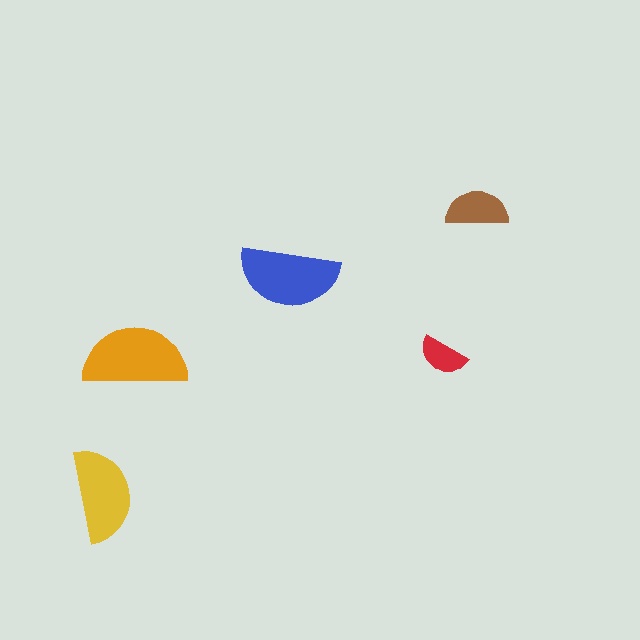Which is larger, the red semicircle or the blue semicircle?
The blue one.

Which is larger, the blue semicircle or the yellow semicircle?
The blue one.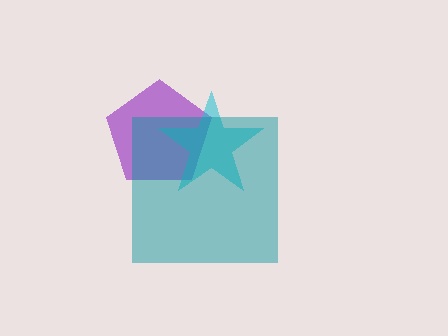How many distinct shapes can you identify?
There are 3 distinct shapes: a purple pentagon, a cyan star, a teal square.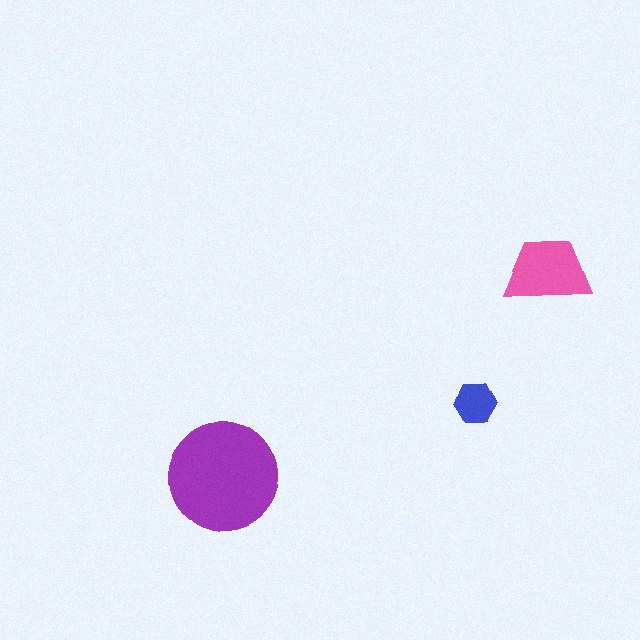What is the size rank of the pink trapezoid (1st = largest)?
2nd.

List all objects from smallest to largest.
The blue hexagon, the pink trapezoid, the purple circle.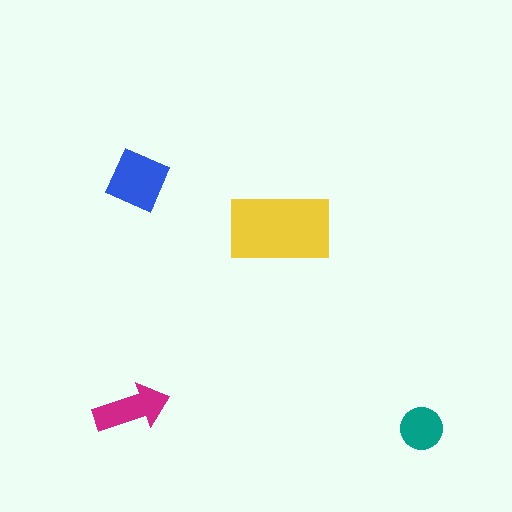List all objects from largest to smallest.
The yellow rectangle, the blue square, the magenta arrow, the teal circle.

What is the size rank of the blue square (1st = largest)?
2nd.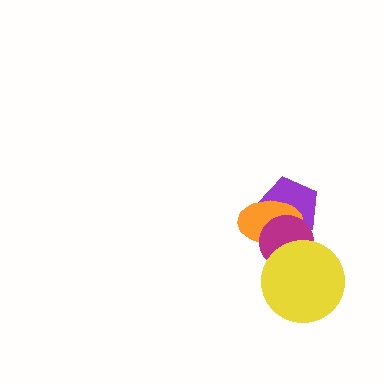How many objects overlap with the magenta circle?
3 objects overlap with the magenta circle.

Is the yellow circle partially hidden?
No, no other shape covers it.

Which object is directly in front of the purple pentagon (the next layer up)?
The orange ellipse is directly in front of the purple pentagon.